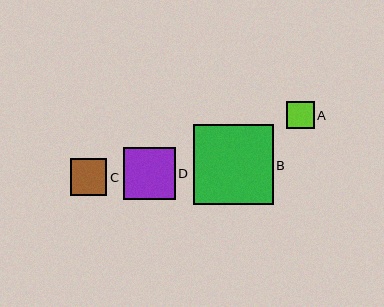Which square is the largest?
Square B is the largest with a size of approximately 80 pixels.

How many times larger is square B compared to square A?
Square B is approximately 2.9 times the size of square A.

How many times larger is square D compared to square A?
Square D is approximately 1.9 times the size of square A.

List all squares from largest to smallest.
From largest to smallest: B, D, C, A.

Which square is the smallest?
Square A is the smallest with a size of approximately 27 pixels.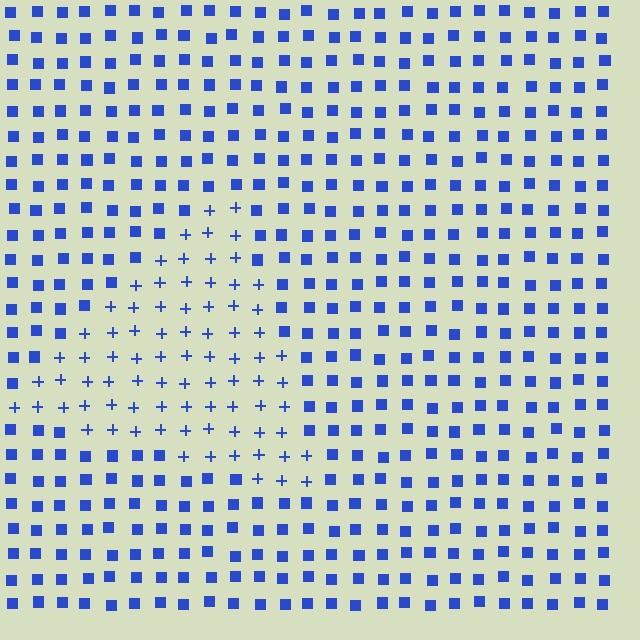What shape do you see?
I see a triangle.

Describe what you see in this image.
The image is filled with small blue elements arranged in a uniform grid. A triangle-shaped region contains plus signs, while the surrounding area contains squares. The boundary is defined purely by the change in element shape.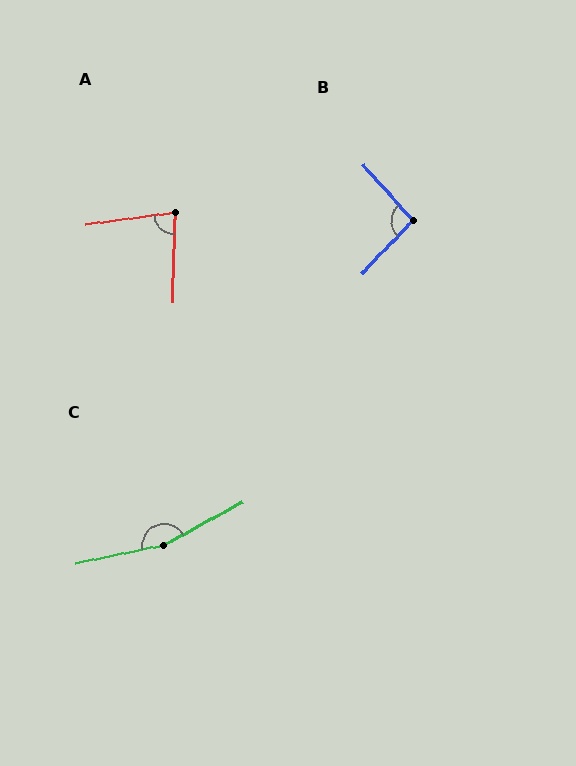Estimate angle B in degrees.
Approximately 94 degrees.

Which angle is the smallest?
A, at approximately 81 degrees.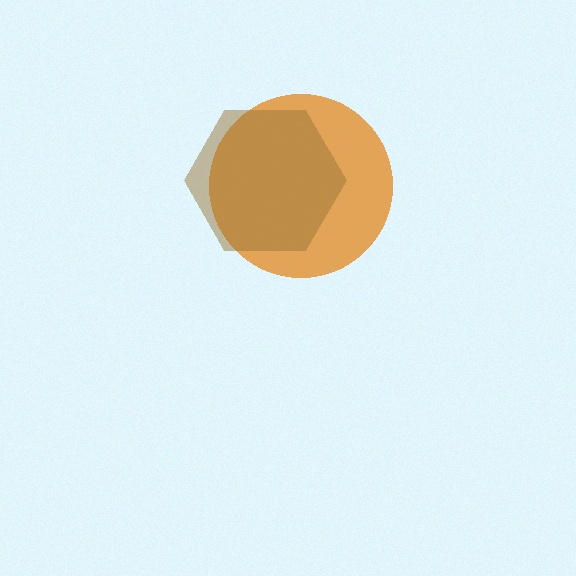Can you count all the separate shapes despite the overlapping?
Yes, there are 2 separate shapes.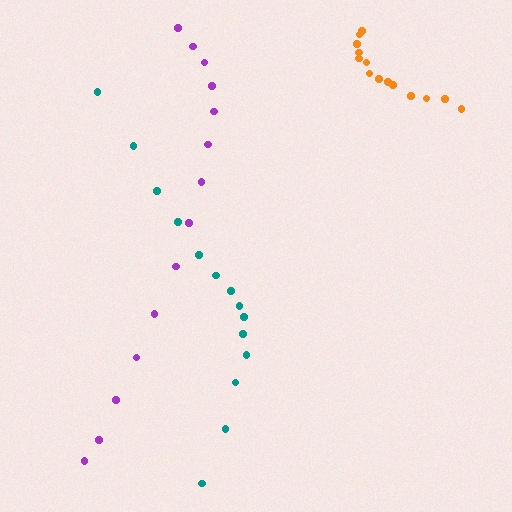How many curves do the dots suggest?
There are 3 distinct paths.